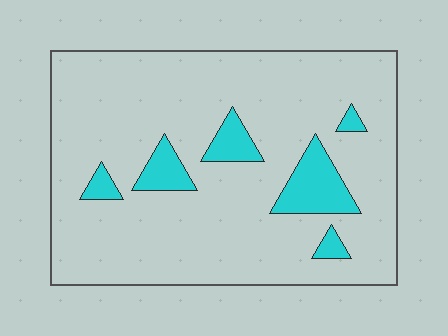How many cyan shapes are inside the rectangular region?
6.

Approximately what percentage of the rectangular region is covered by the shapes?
Approximately 10%.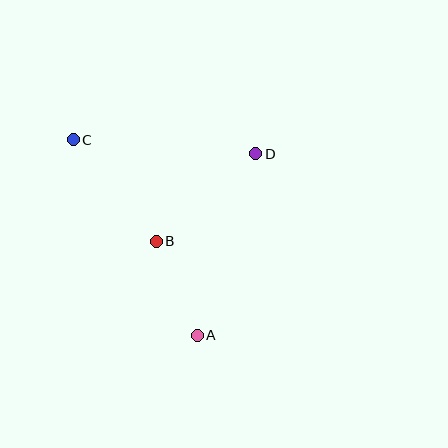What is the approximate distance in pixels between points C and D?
The distance between C and D is approximately 183 pixels.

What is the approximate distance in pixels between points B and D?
The distance between B and D is approximately 133 pixels.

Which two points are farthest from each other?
Points A and C are farthest from each other.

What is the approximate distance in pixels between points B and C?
The distance between B and C is approximately 131 pixels.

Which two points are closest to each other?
Points A and B are closest to each other.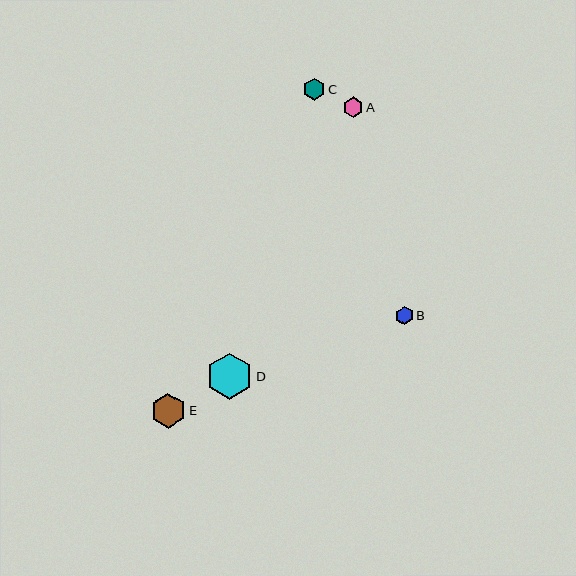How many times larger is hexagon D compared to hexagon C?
Hexagon D is approximately 2.1 times the size of hexagon C.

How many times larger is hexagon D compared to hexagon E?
Hexagon D is approximately 1.3 times the size of hexagon E.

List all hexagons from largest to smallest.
From largest to smallest: D, E, C, A, B.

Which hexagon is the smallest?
Hexagon B is the smallest with a size of approximately 18 pixels.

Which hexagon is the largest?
Hexagon D is the largest with a size of approximately 46 pixels.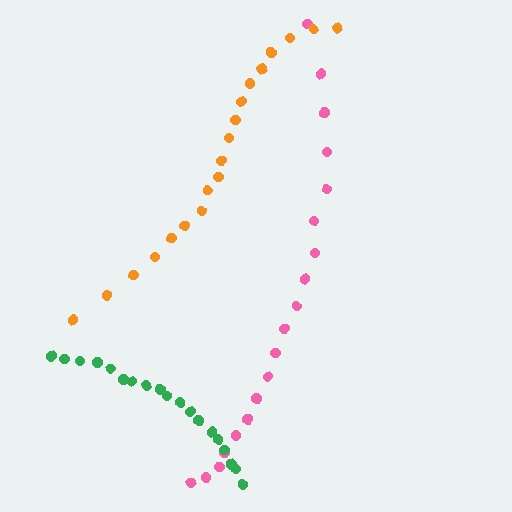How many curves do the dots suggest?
There are 3 distinct paths.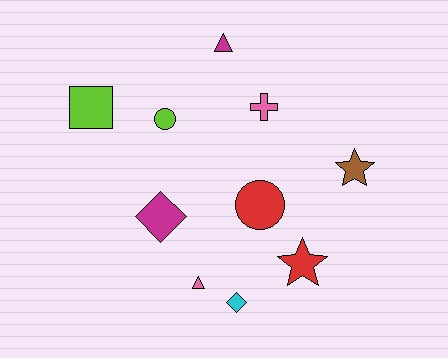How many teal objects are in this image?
There are no teal objects.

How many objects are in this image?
There are 10 objects.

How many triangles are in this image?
There are 2 triangles.